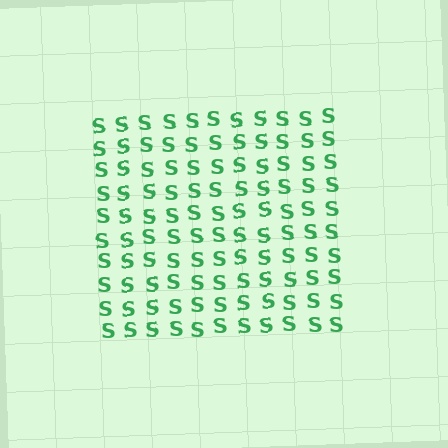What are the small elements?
The small elements are letter S's.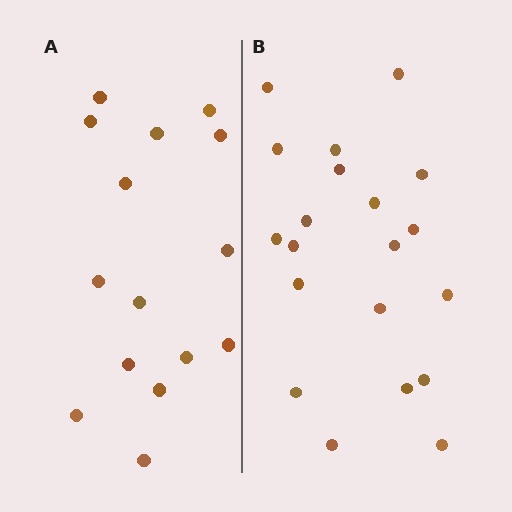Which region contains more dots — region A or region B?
Region B (the right region) has more dots.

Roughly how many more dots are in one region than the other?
Region B has about 5 more dots than region A.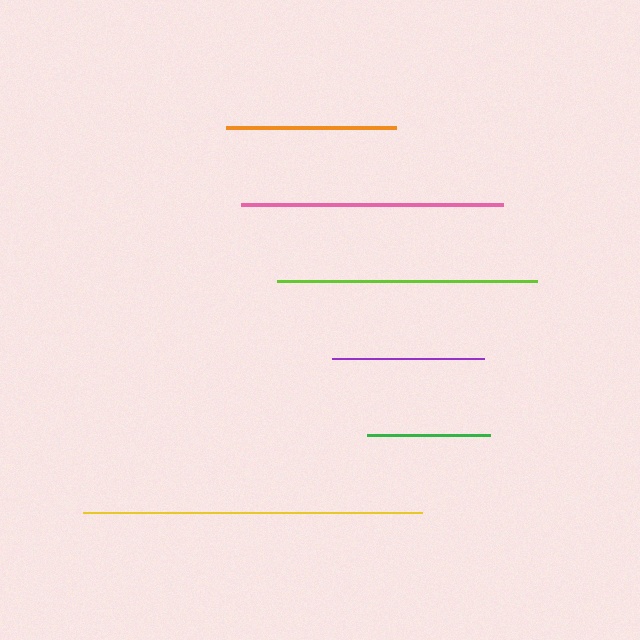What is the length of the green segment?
The green segment is approximately 123 pixels long.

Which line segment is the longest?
The yellow line is the longest at approximately 339 pixels.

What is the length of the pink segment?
The pink segment is approximately 262 pixels long.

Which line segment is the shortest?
The green line is the shortest at approximately 123 pixels.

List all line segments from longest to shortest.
From longest to shortest: yellow, pink, lime, orange, purple, green.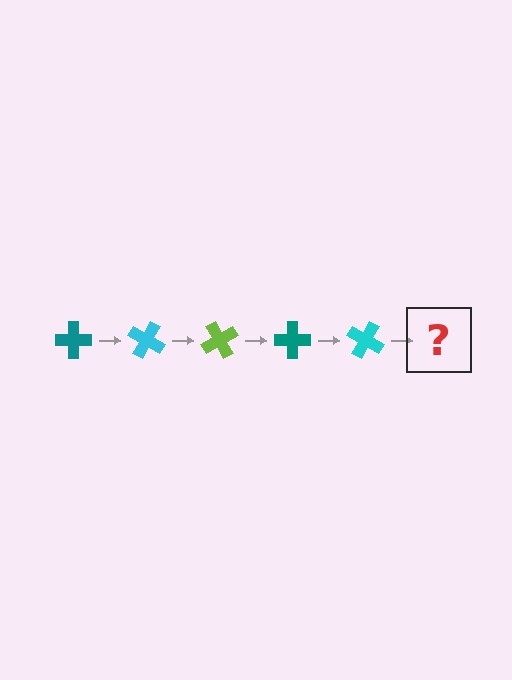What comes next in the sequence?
The next element should be a lime cross, rotated 150 degrees from the start.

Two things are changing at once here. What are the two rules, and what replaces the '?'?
The two rules are that it rotates 30 degrees each step and the color cycles through teal, cyan, and lime. The '?' should be a lime cross, rotated 150 degrees from the start.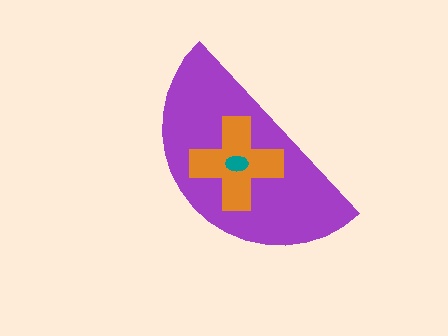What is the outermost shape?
The purple semicircle.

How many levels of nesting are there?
3.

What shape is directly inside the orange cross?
The teal ellipse.